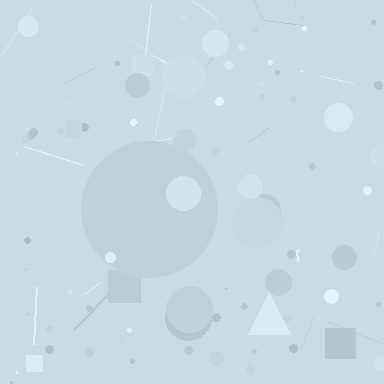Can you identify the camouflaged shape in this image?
The camouflaged shape is a circle.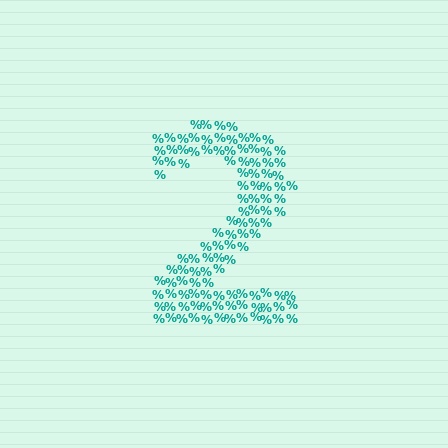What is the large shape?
The large shape is the digit 2.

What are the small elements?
The small elements are percent signs.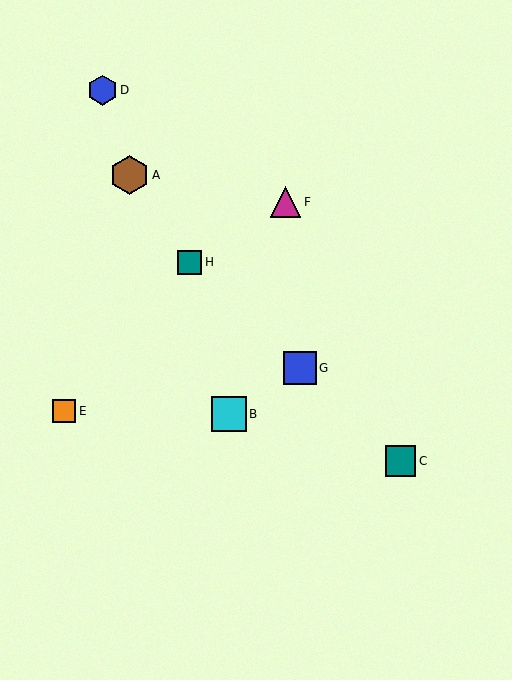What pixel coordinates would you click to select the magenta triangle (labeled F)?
Click at (286, 202) to select the magenta triangle F.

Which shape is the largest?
The brown hexagon (labeled A) is the largest.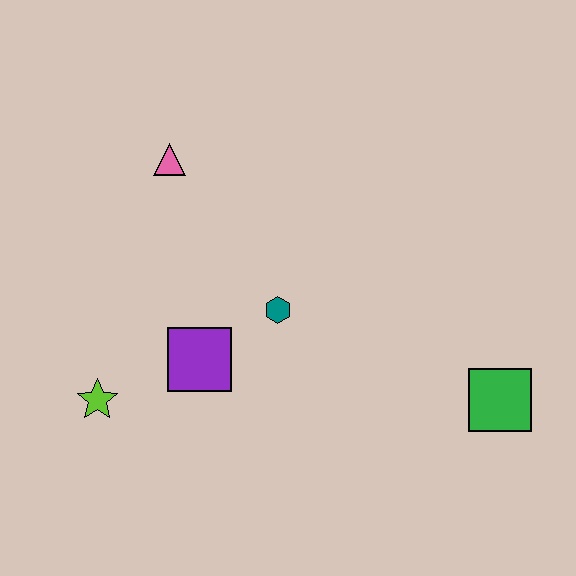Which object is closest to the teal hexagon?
The purple square is closest to the teal hexagon.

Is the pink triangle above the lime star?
Yes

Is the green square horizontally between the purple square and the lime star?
No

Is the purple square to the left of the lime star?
No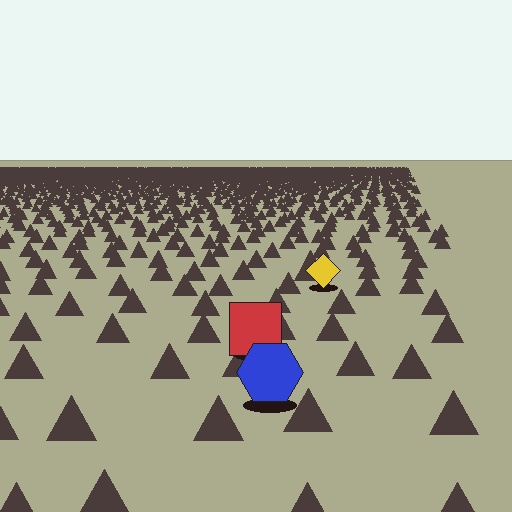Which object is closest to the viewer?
The blue hexagon is closest. The texture marks near it are larger and more spread out.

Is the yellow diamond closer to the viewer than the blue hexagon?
No. The blue hexagon is closer — you can tell from the texture gradient: the ground texture is coarser near it.